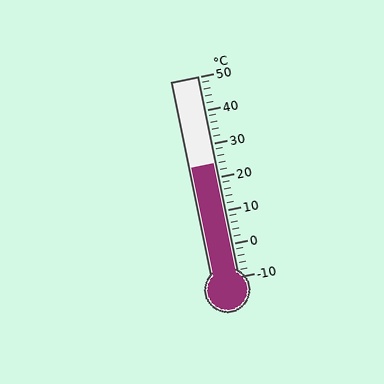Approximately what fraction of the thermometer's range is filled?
The thermometer is filled to approximately 55% of its range.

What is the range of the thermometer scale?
The thermometer scale ranges from -10°C to 50°C.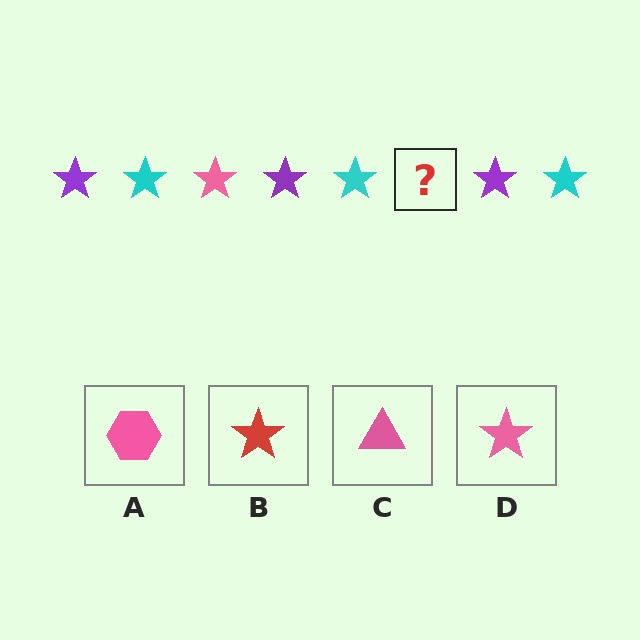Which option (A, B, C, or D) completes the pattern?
D.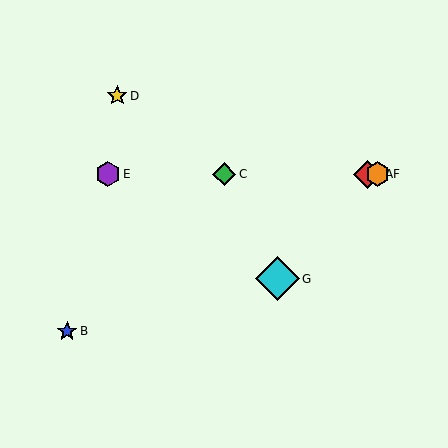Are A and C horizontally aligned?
Yes, both are at y≈174.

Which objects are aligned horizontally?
Objects A, C, E, F are aligned horizontally.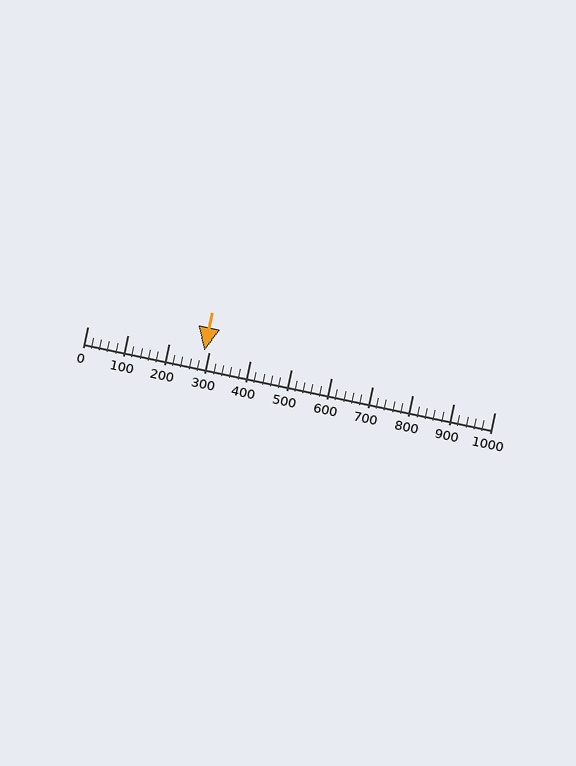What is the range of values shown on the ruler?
The ruler shows values from 0 to 1000.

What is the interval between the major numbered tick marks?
The major tick marks are spaced 100 units apart.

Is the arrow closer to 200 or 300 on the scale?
The arrow is closer to 300.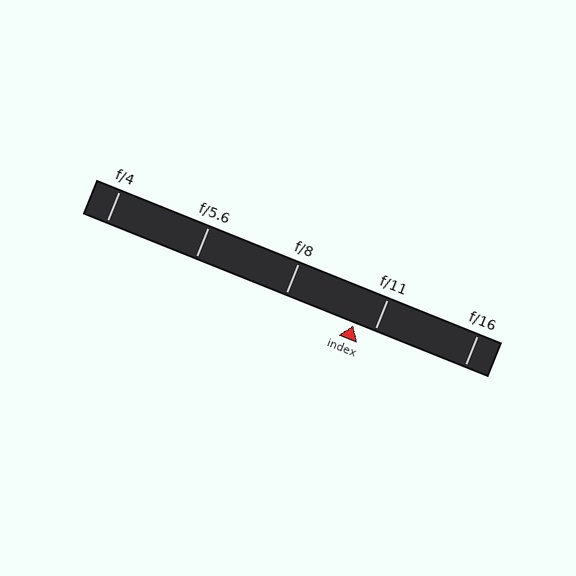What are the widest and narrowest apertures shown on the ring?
The widest aperture shown is f/4 and the narrowest is f/16.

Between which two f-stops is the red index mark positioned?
The index mark is between f/8 and f/11.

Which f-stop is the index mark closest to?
The index mark is closest to f/11.